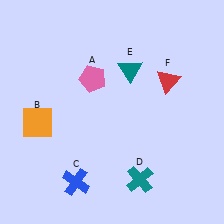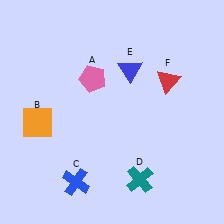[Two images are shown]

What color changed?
The triangle (E) changed from teal in Image 1 to blue in Image 2.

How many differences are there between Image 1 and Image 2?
There is 1 difference between the two images.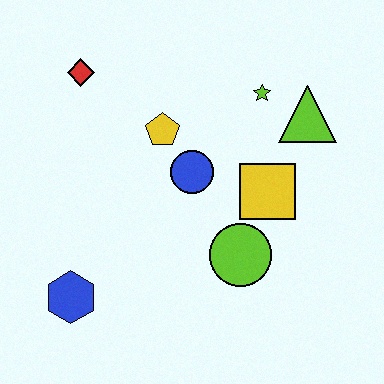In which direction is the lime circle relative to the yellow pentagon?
The lime circle is below the yellow pentagon.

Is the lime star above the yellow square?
Yes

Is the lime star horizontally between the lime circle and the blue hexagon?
No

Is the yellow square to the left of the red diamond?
No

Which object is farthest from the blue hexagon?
The lime triangle is farthest from the blue hexagon.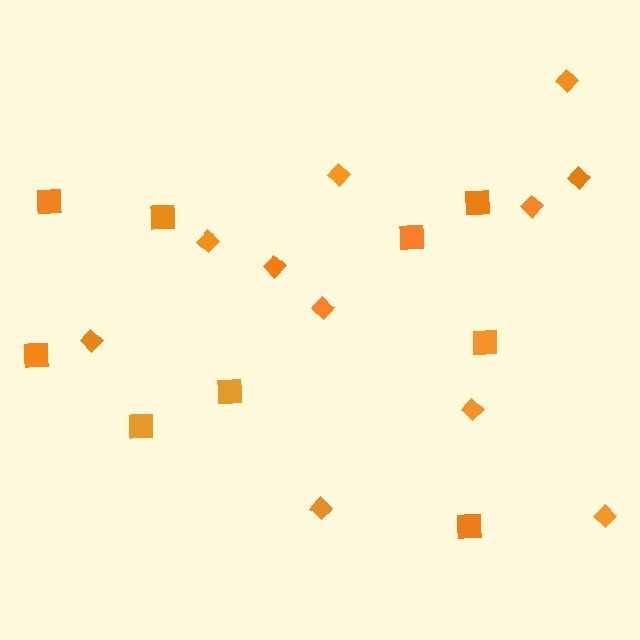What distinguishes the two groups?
There are 2 groups: one group of squares (9) and one group of diamonds (11).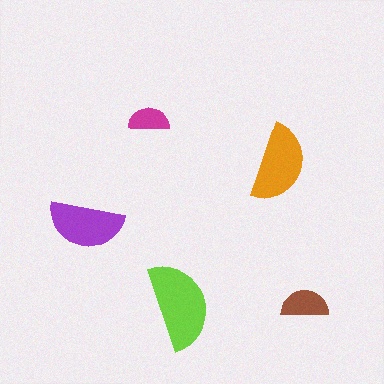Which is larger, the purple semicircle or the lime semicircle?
The lime one.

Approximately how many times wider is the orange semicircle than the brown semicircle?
About 1.5 times wider.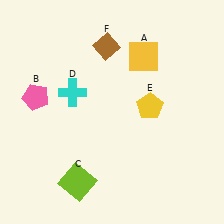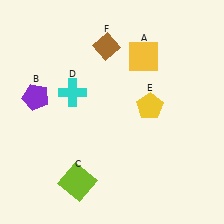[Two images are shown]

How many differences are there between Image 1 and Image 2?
There is 1 difference between the two images.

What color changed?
The pentagon (B) changed from pink in Image 1 to purple in Image 2.